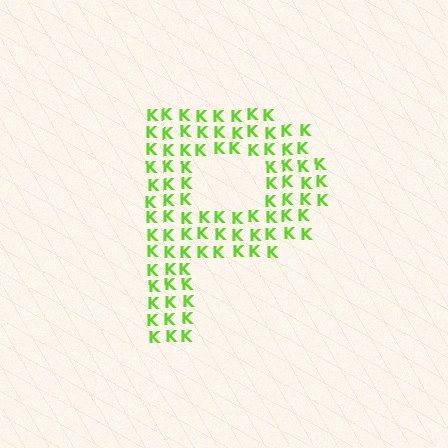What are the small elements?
The small elements are letter K's.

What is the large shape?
The large shape is the letter P.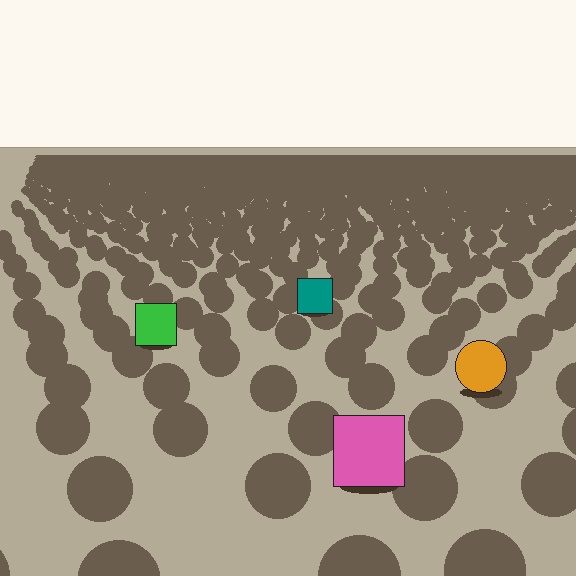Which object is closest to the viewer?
The pink square is closest. The texture marks near it are larger and more spread out.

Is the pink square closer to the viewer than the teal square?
Yes. The pink square is closer — you can tell from the texture gradient: the ground texture is coarser near it.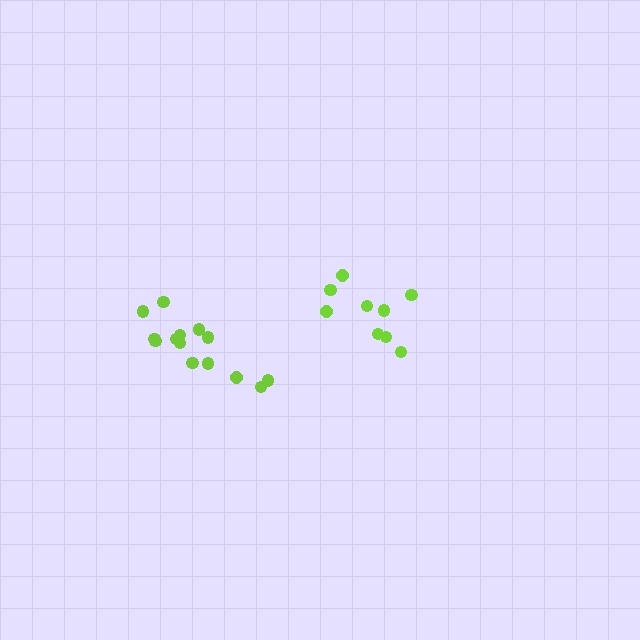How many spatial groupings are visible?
There are 2 spatial groupings.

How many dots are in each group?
Group 1: 14 dots, Group 2: 9 dots (23 total).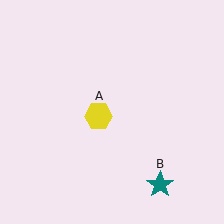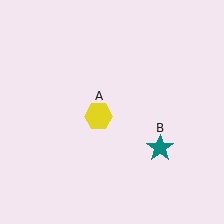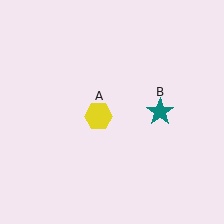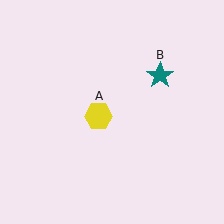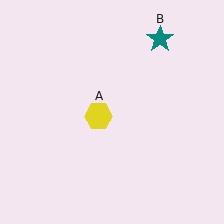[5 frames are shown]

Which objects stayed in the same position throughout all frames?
Yellow hexagon (object A) remained stationary.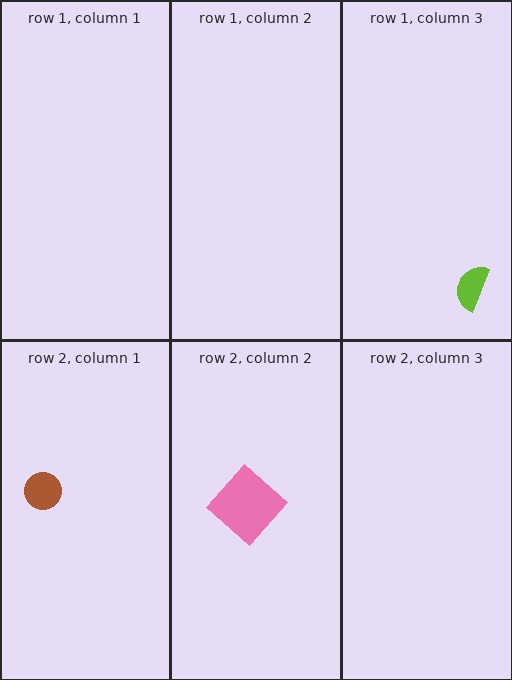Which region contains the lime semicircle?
The row 1, column 3 region.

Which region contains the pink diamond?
The row 2, column 2 region.